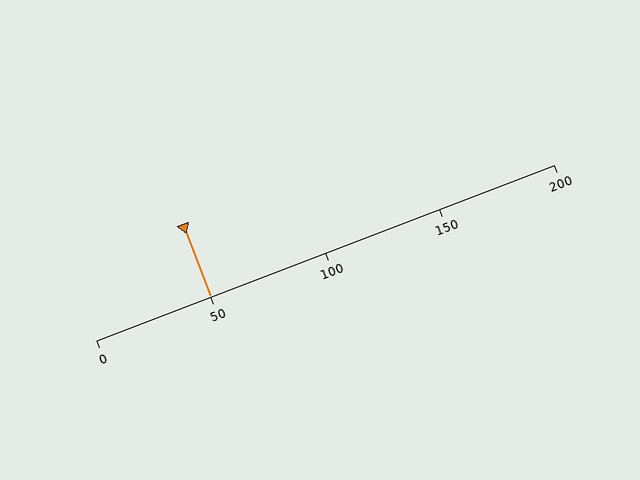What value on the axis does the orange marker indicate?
The marker indicates approximately 50.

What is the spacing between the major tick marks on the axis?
The major ticks are spaced 50 apart.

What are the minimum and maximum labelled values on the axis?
The axis runs from 0 to 200.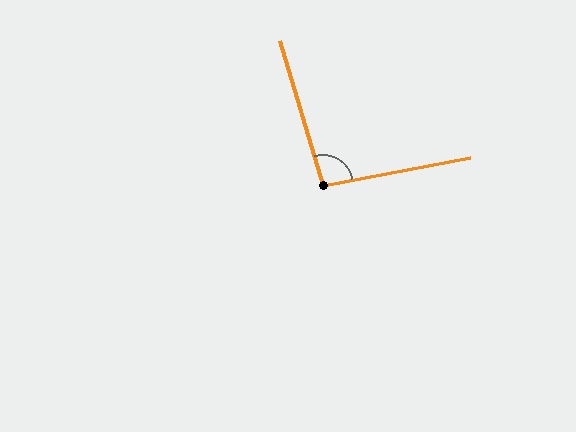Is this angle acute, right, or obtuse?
It is obtuse.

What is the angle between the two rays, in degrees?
Approximately 96 degrees.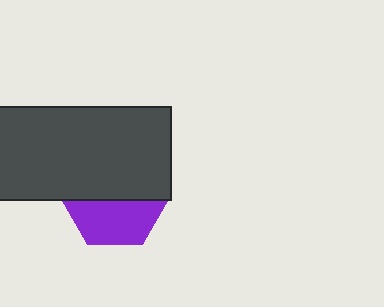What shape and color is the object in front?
The object in front is a dark gray rectangle.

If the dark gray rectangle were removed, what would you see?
You would see the complete purple hexagon.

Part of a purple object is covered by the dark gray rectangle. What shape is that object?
It is a hexagon.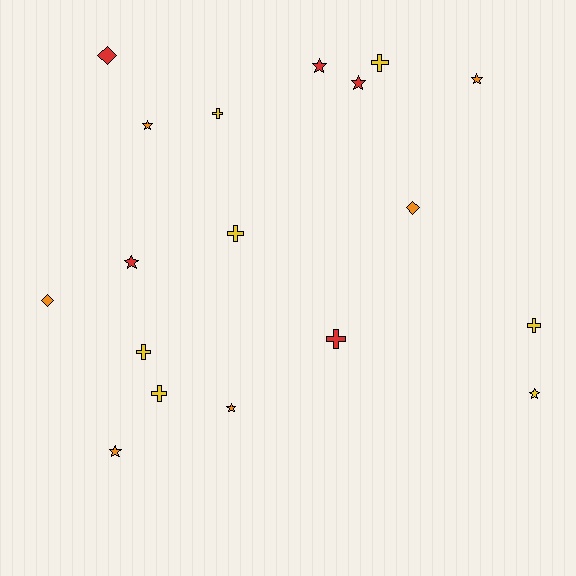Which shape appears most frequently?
Star, with 8 objects.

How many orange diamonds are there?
There are 2 orange diamonds.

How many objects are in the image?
There are 18 objects.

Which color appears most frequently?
Yellow, with 7 objects.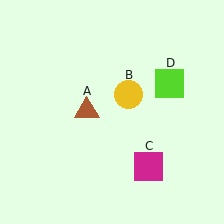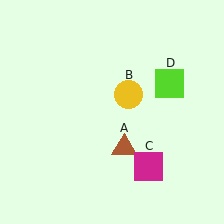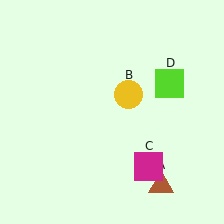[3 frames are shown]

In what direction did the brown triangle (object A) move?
The brown triangle (object A) moved down and to the right.